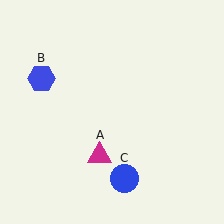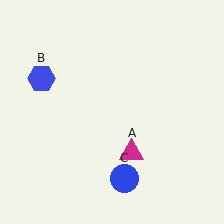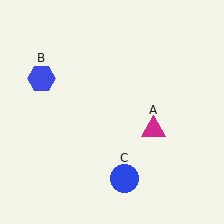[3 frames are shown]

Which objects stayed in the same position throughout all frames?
Blue hexagon (object B) and blue circle (object C) remained stationary.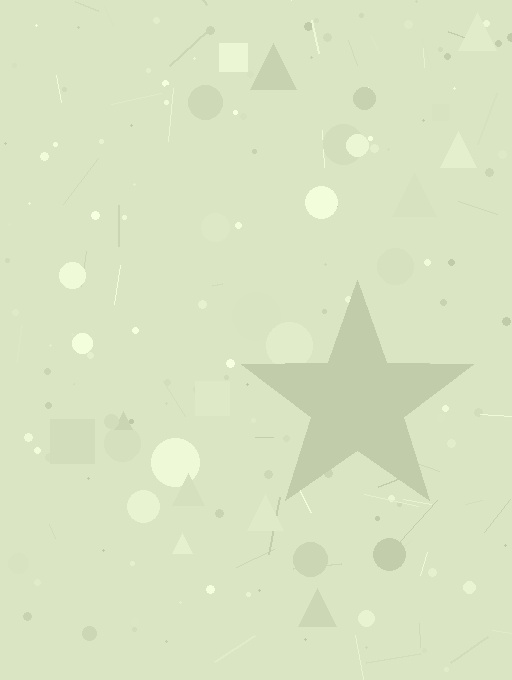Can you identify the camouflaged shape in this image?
The camouflaged shape is a star.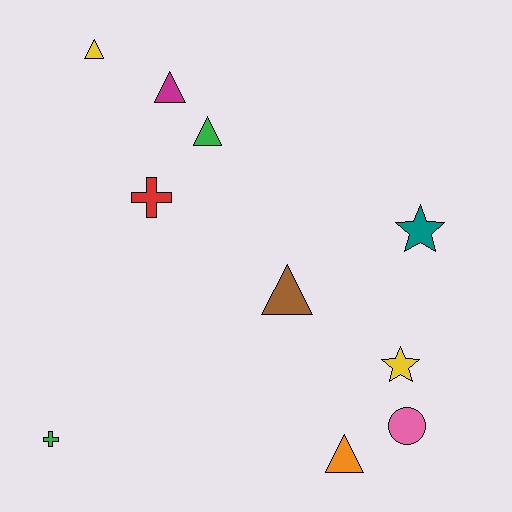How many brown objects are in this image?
There is 1 brown object.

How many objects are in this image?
There are 10 objects.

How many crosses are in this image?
There are 2 crosses.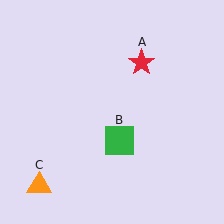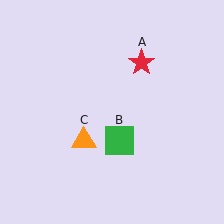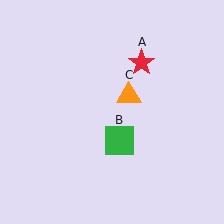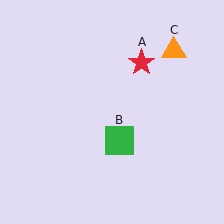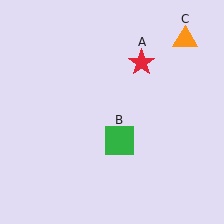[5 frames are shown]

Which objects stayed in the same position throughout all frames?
Red star (object A) and green square (object B) remained stationary.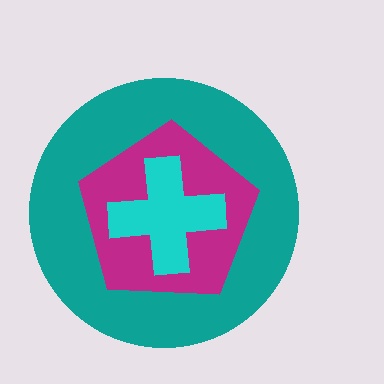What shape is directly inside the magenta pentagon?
The cyan cross.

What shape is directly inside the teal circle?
The magenta pentagon.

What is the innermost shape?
The cyan cross.